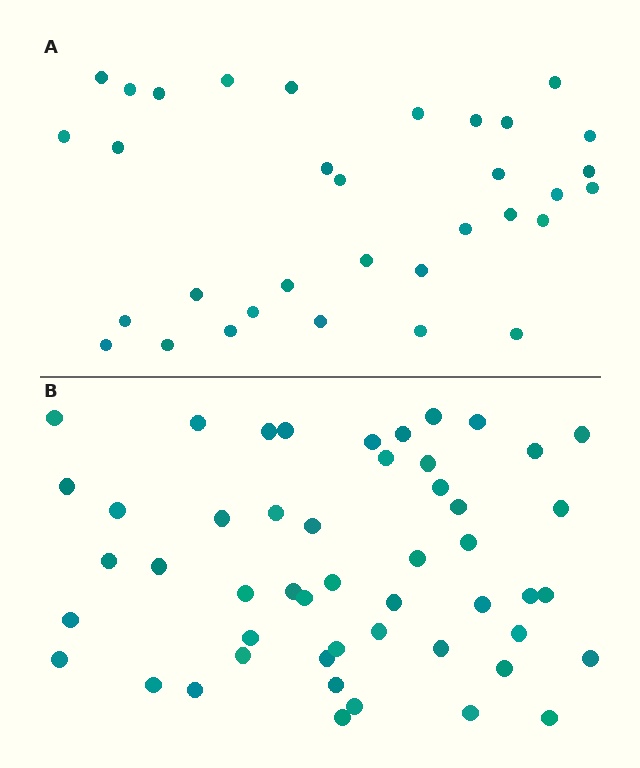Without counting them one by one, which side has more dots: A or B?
Region B (the bottom region) has more dots.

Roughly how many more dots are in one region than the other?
Region B has approximately 15 more dots than region A.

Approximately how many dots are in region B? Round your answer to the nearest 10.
About 50 dots.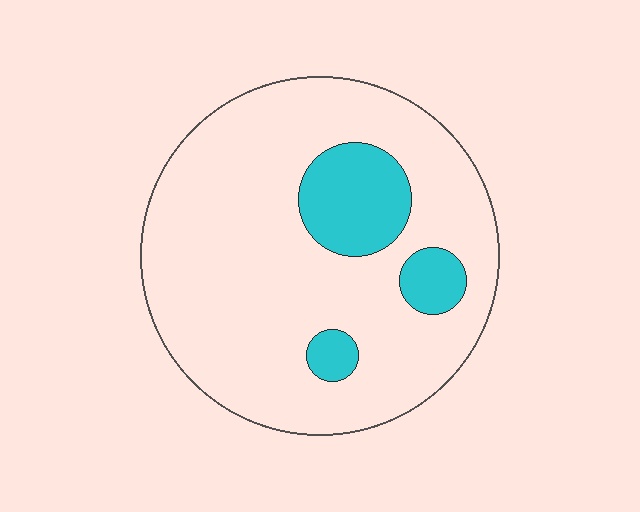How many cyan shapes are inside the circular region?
3.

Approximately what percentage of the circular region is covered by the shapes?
Approximately 15%.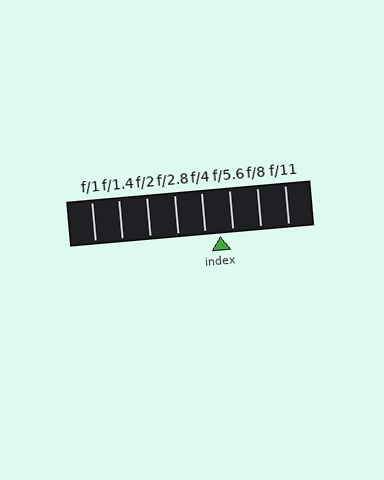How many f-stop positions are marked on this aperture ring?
There are 8 f-stop positions marked.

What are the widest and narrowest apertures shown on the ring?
The widest aperture shown is f/1 and the narrowest is f/11.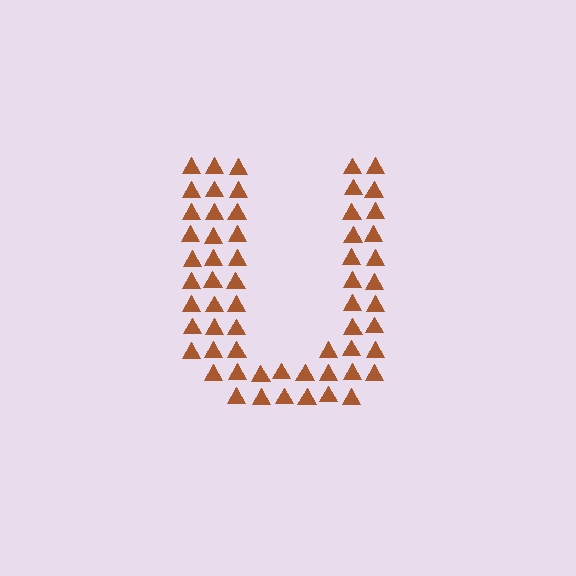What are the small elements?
The small elements are triangles.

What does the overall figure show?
The overall figure shows the letter U.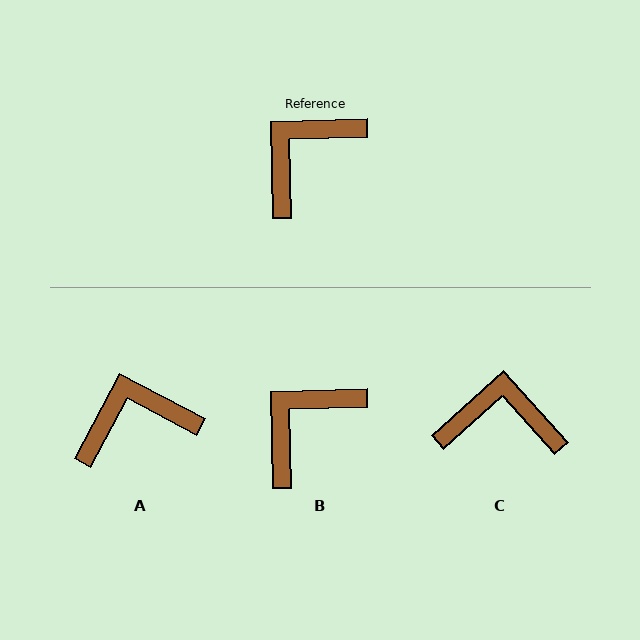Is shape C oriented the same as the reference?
No, it is off by about 49 degrees.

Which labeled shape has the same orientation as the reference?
B.